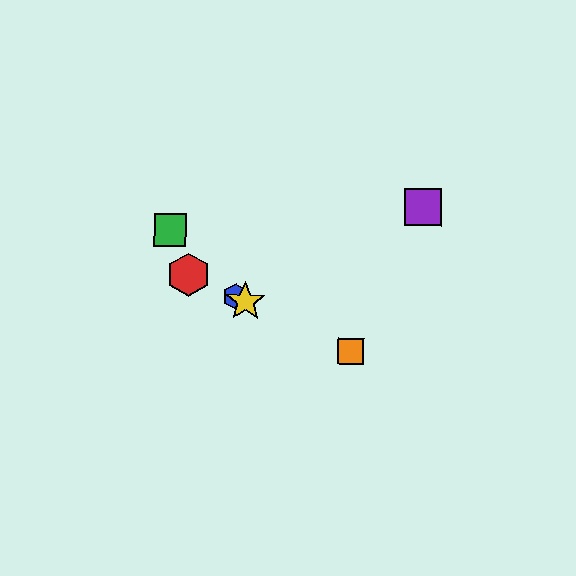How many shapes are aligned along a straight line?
4 shapes (the red hexagon, the blue hexagon, the yellow star, the orange square) are aligned along a straight line.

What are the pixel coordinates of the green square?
The green square is at (170, 230).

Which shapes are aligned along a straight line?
The red hexagon, the blue hexagon, the yellow star, the orange square are aligned along a straight line.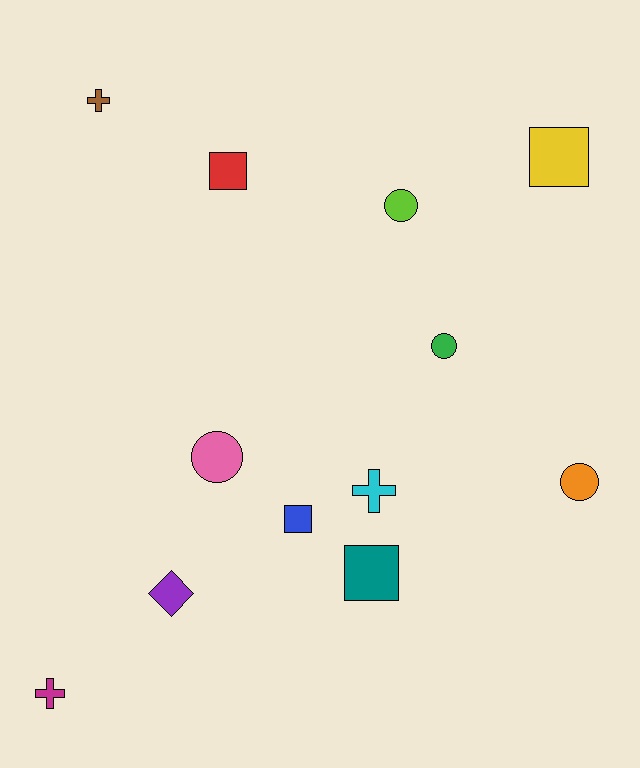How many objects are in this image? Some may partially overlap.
There are 12 objects.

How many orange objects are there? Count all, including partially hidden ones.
There is 1 orange object.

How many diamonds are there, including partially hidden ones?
There is 1 diamond.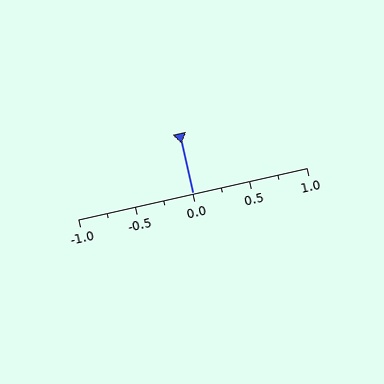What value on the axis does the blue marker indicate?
The marker indicates approximately 0.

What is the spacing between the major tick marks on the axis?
The major ticks are spaced 0.5 apart.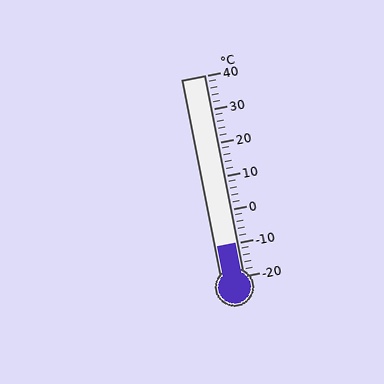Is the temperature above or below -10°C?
The temperature is at -10°C.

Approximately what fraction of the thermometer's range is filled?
The thermometer is filled to approximately 15% of its range.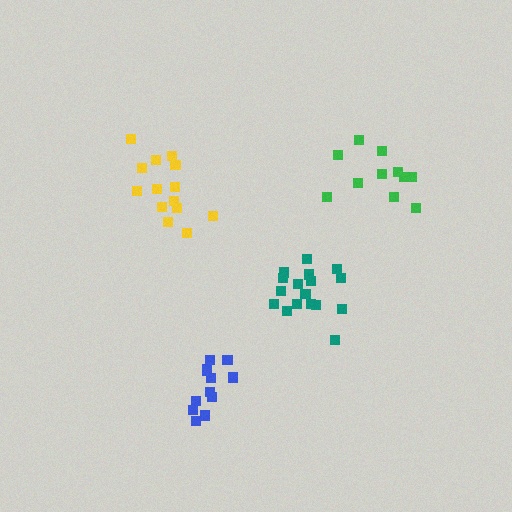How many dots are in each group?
Group 1: 17 dots, Group 2: 14 dots, Group 3: 12 dots, Group 4: 11 dots (54 total).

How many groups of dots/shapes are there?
There are 4 groups.